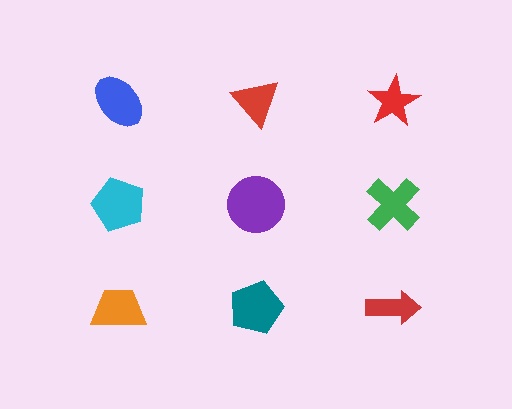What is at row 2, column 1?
A cyan pentagon.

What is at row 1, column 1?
A blue ellipse.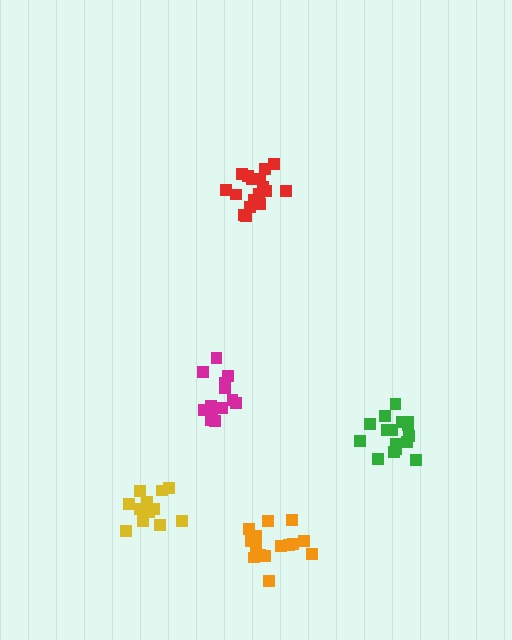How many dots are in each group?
Group 1: 15 dots, Group 2: 12 dots, Group 3: 16 dots, Group 4: 13 dots, Group 5: 18 dots (74 total).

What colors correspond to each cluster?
The clusters are colored: orange, yellow, green, magenta, red.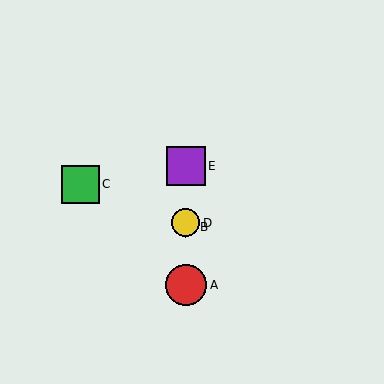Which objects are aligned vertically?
Objects A, B, D, E are aligned vertically.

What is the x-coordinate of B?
Object B is at x≈186.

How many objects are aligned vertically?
4 objects (A, B, D, E) are aligned vertically.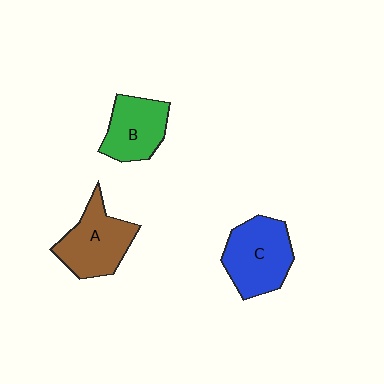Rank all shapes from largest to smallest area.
From largest to smallest: C (blue), A (brown), B (green).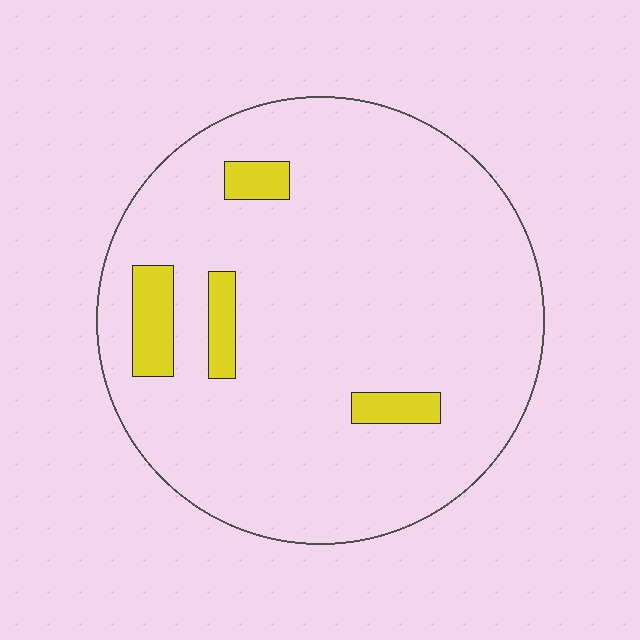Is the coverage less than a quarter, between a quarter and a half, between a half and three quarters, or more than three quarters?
Less than a quarter.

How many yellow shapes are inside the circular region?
4.